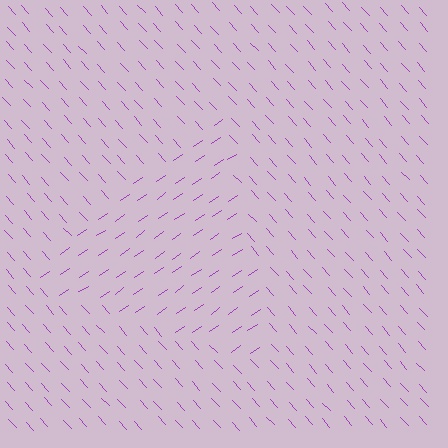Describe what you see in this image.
The image is filled with small purple line segments. A triangle region in the image has lines oriented differently from the surrounding lines, creating a visible texture boundary.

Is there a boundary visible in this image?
Yes, there is a texture boundary formed by a change in line orientation.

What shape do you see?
I see a triangle.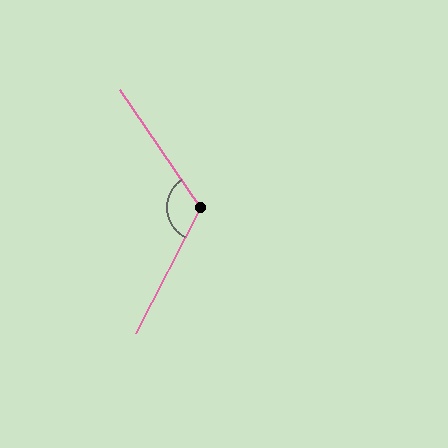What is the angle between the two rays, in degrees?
Approximately 118 degrees.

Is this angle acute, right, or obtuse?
It is obtuse.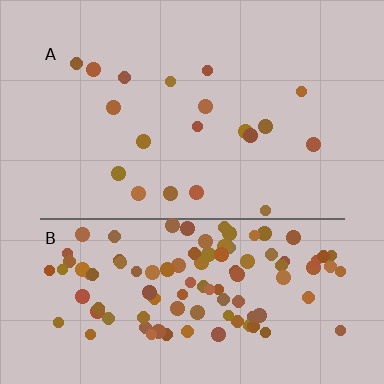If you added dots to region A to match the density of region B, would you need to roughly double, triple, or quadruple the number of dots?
Approximately quadruple.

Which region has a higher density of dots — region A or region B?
B (the bottom).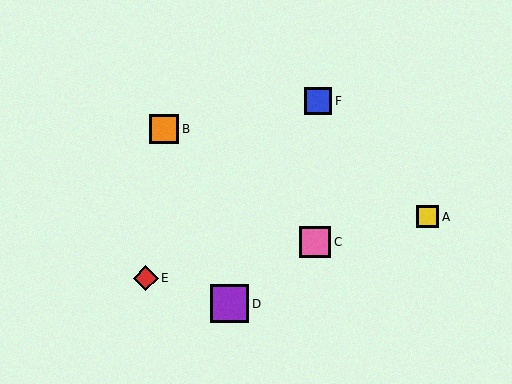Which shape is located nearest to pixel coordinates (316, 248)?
The pink square (labeled C) at (315, 242) is nearest to that location.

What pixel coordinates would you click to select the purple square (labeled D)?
Click at (229, 304) to select the purple square D.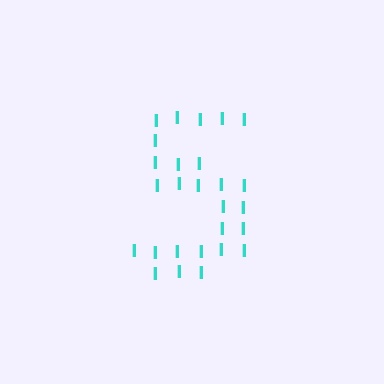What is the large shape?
The large shape is the digit 5.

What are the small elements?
The small elements are letter I's.